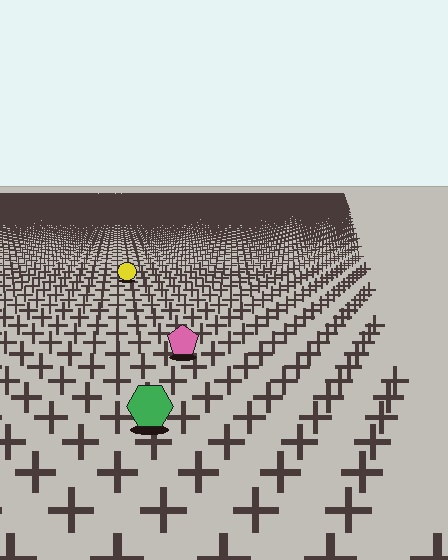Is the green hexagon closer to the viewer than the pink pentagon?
Yes. The green hexagon is closer — you can tell from the texture gradient: the ground texture is coarser near it.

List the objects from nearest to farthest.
From nearest to farthest: the green hexagon, the pink pentagon, the yellow circle.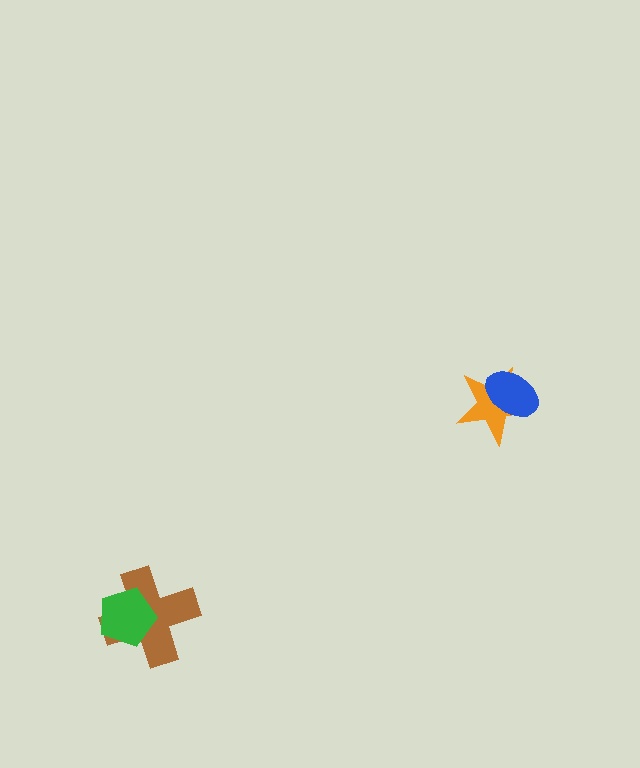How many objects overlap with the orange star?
1 object overlaps with the orange star.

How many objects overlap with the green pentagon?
1 object overlaps with the green pentagon.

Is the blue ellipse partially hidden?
No, no other shape covers it.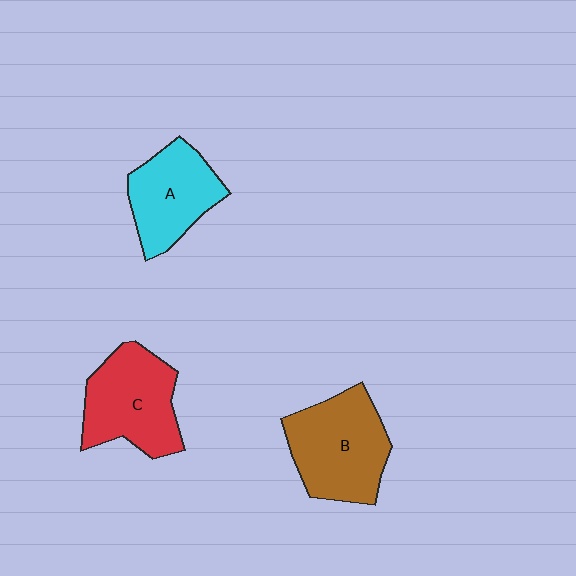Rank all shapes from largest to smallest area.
From largest to smallest: B (brown), C (red), A (cyan).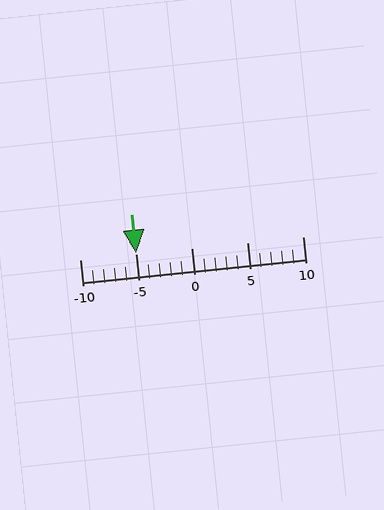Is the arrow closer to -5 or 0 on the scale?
The arrow is closer to -5.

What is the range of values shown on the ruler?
The ruler shows values from -10 to 10.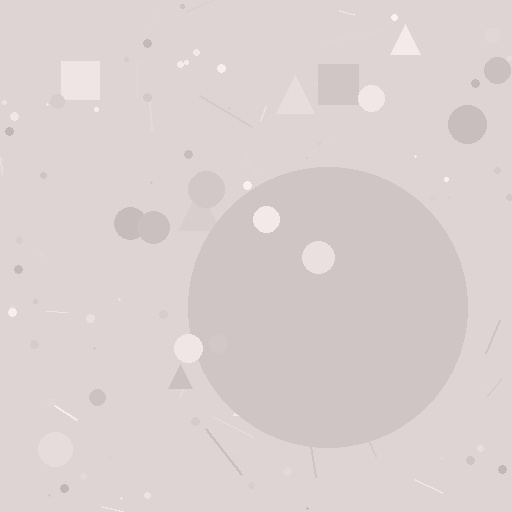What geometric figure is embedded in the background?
A circle is embedded in the background.